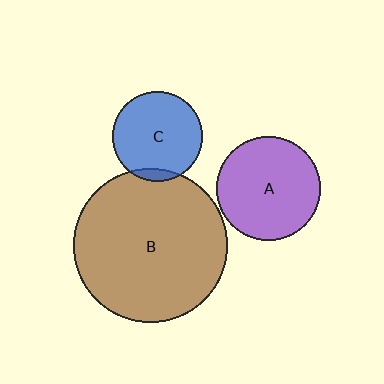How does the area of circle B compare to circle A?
Approximately 2.2 times.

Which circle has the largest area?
Circle B (brown).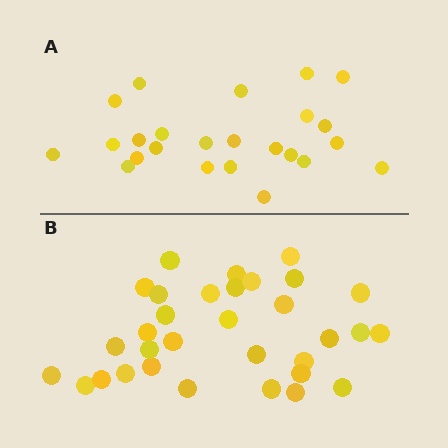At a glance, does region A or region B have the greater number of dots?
Region B (the bottom region) has more dots.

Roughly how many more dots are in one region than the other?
Region B has roughly 8 or so more dots than region A.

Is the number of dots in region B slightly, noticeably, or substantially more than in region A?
Region B has noticeably more, but not dramatically so. The ratio is roughly 1.3 to 1.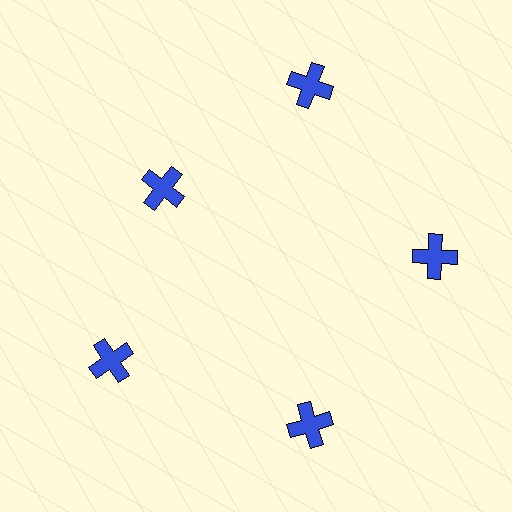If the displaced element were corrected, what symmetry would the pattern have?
It would have 5-fold rotational symmetry — the pattern would map onto itself every 72 degrees.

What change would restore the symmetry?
The symmetry would be restored by moving it outward, back onto the ring so that all 5 crosses sit at equal angles and equal distance from the center.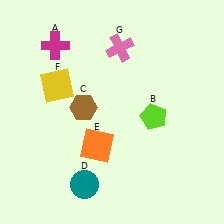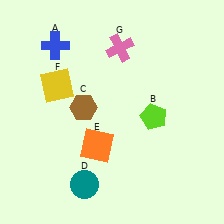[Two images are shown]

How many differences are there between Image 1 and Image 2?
There is 1 difference between the two images.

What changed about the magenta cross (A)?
In Image 1, A is magenta. In Image 2, it changed to blue.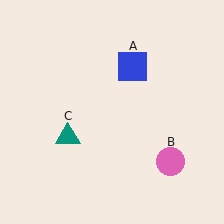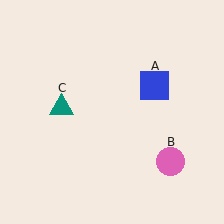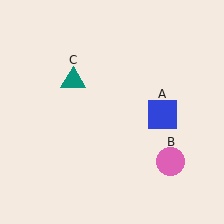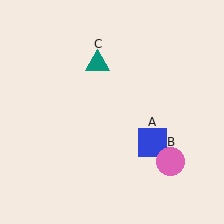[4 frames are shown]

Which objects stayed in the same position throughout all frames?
Pink circle (object B) remained stationary.